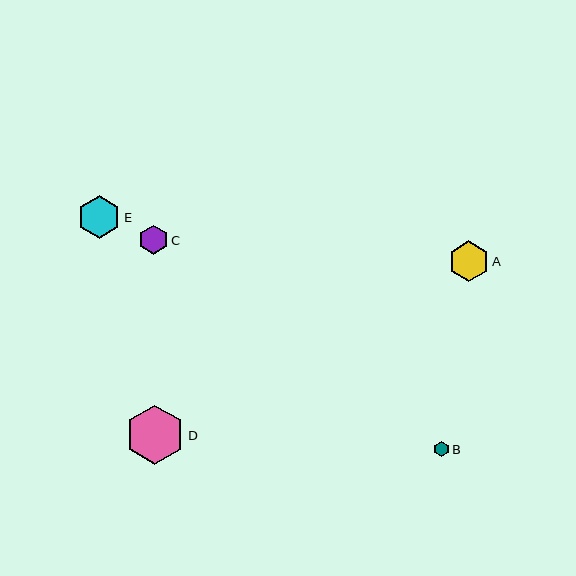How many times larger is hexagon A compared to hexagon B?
Hexagon A is approximately 2.5 times the size of hexagon B.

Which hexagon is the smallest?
Hexagon B is the smallest with a size of approximately 16 pixels.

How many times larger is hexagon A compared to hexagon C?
Hexagon A is approximately 1.4 times the size of hexagon C.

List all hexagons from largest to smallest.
From largest to smallest: D, E, A, C, B.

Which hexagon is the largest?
Hexagon D is the largest with a size of approximately 59 pixels.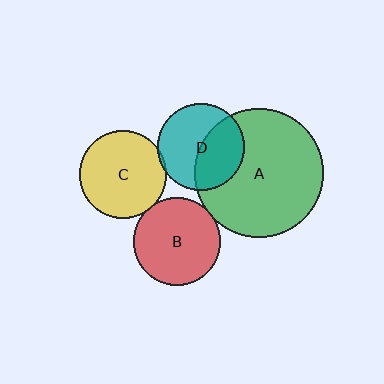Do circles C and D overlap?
Yes.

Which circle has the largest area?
Circle A (green).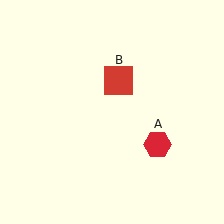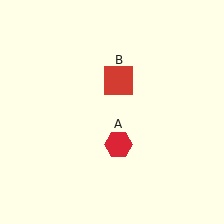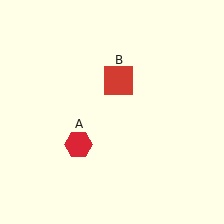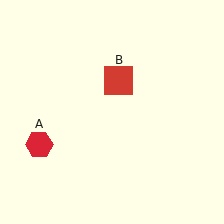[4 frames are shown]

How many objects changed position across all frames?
1 object changed position: red hexagon (object A).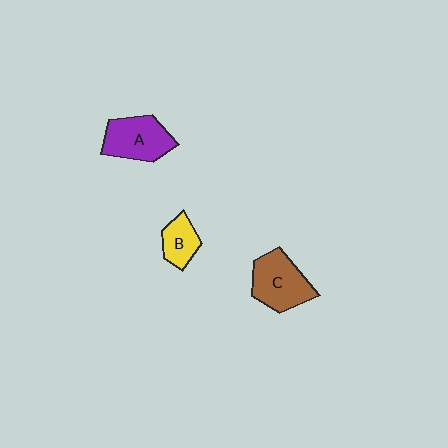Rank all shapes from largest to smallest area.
From largest to smallest: C (brown), A (purple), B (yellow).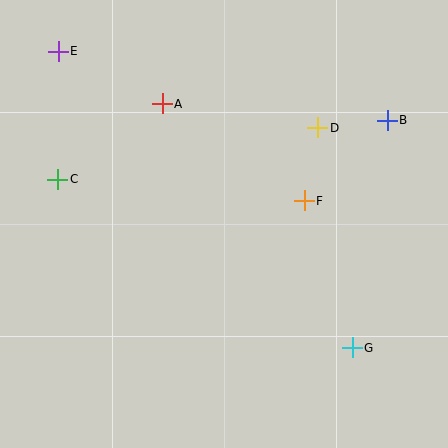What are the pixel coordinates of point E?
Point E is at (58, 51).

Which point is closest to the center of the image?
Point F at (304, 201) is closest to the center.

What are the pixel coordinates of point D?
Point D is at (318, 128).